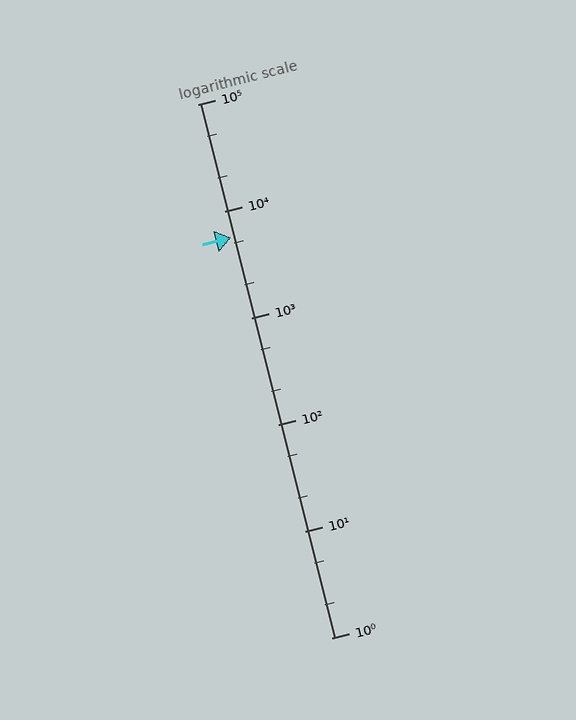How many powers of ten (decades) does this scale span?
The scale spans 5 decades, from 1 to 100000.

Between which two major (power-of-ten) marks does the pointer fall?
The pointer is between 1000 and 10000.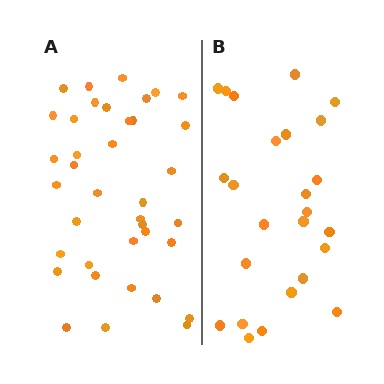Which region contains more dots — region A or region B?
Region A (the left region) has more dots.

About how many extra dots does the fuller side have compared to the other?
Region A has approximately 15 more dots than region B.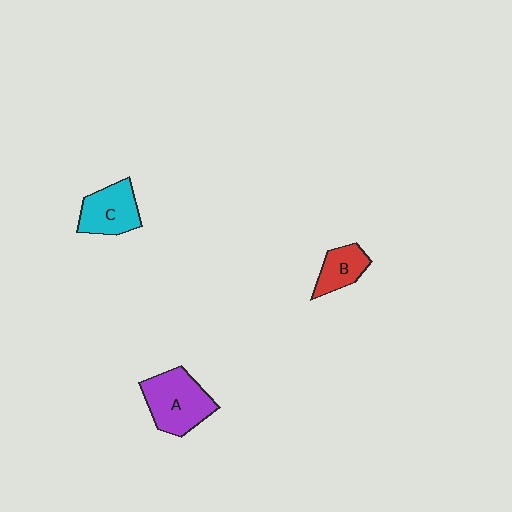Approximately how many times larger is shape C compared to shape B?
Approximately 1.4 times.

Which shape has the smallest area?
Shape B (red).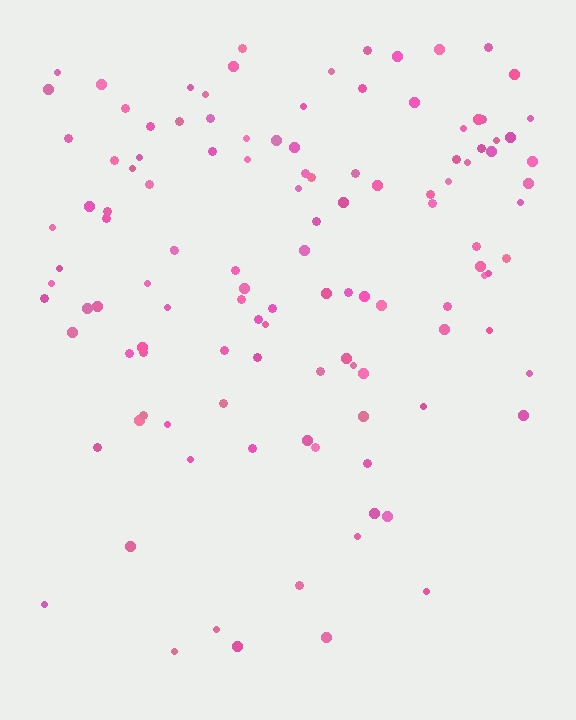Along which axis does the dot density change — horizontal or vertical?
Vertical.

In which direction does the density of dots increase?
From bottom to top, with the top side densest.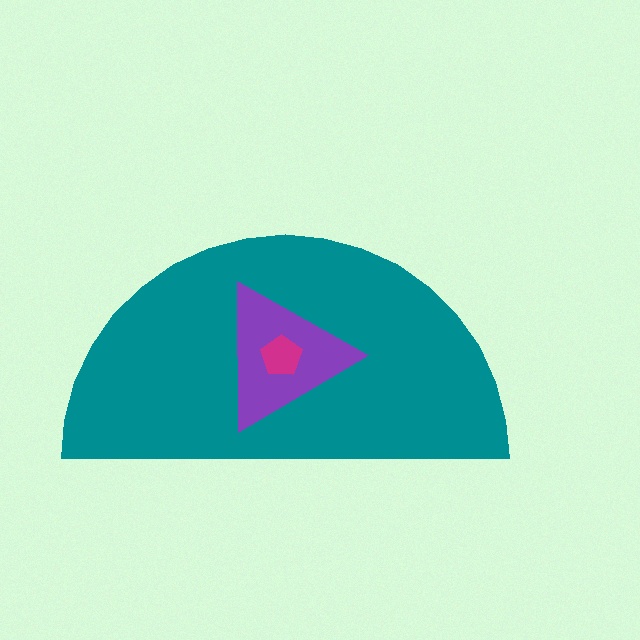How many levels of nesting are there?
3.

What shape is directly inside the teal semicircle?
The purple triangle.